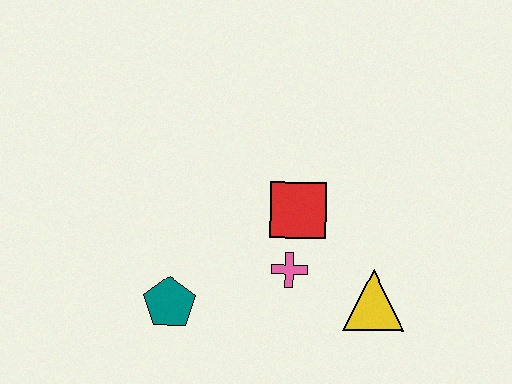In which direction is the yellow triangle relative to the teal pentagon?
The yellow triangle is to the right of the teal pentagon.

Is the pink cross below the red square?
Yes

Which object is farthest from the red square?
The teal pentagon is farthest from the red square.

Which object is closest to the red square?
The pink cross is closest to the red square.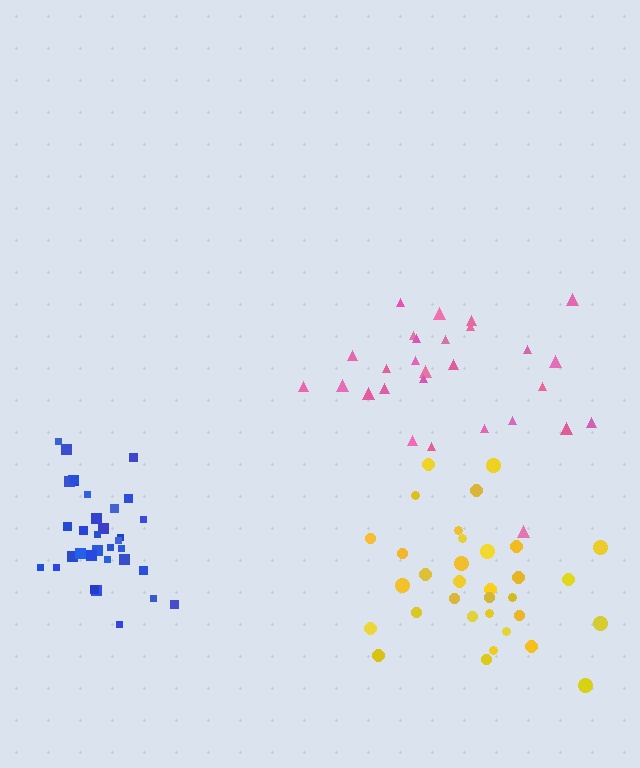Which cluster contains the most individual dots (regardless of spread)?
Yellow (33).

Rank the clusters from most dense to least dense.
blue, yellow, pink.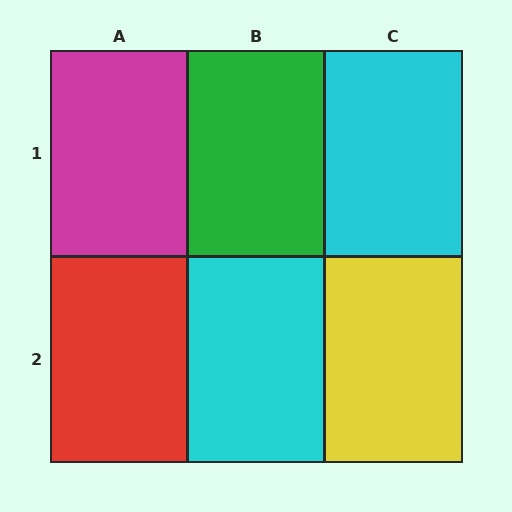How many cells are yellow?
1 cell is yellow.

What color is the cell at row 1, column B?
Green.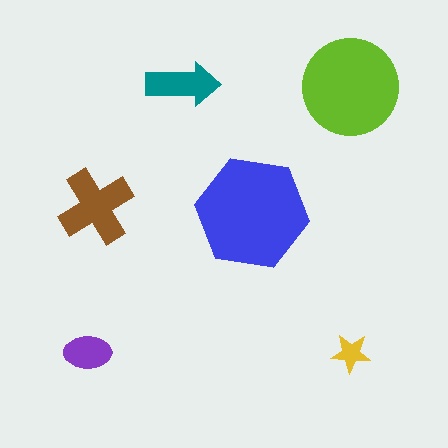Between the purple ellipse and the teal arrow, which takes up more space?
The teal arrow.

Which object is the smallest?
The yellow star.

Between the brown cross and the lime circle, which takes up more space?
The lime circle.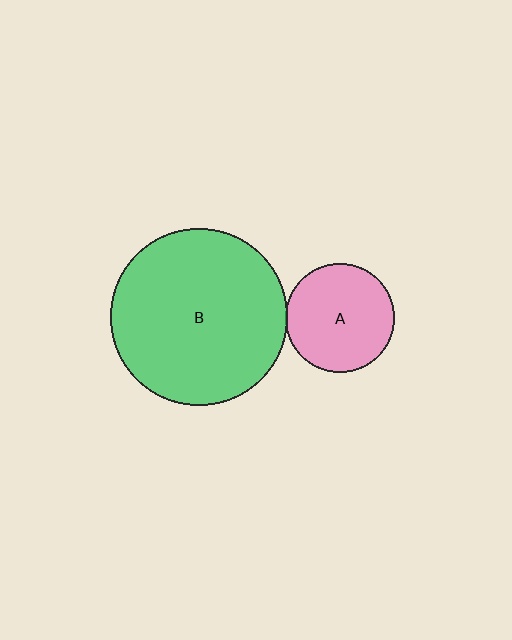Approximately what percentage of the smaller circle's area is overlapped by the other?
Approximately 5%.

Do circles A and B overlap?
Yes.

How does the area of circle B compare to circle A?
Approximately 2.6 times.